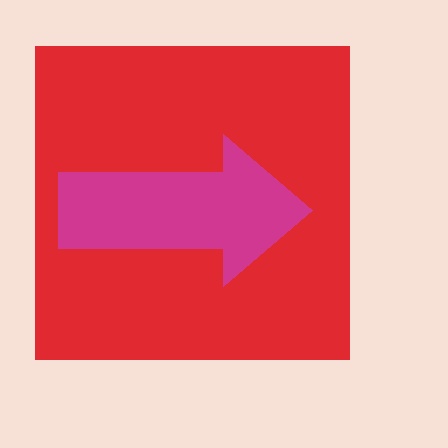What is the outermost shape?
The red square.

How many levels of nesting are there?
2.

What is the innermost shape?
The magenta arrow.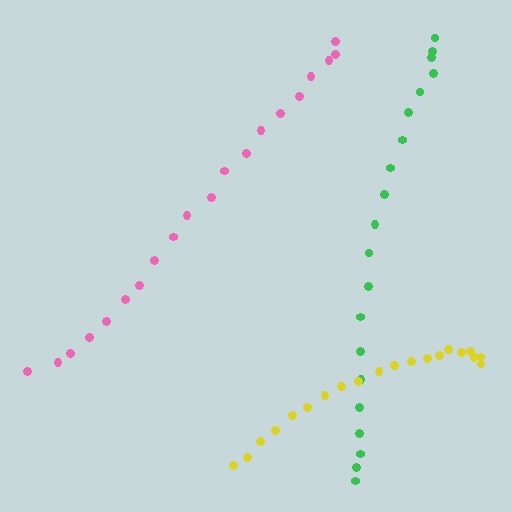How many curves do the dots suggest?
There are 3 distinct paths.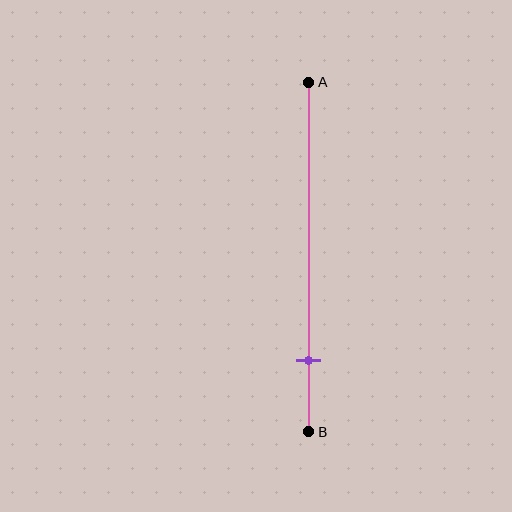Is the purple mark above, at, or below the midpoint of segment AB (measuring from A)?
The purple mark is below the midpoint of segment AB.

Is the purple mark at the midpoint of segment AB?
No, the mark is at about 80% from A, not at the 50% midpoint.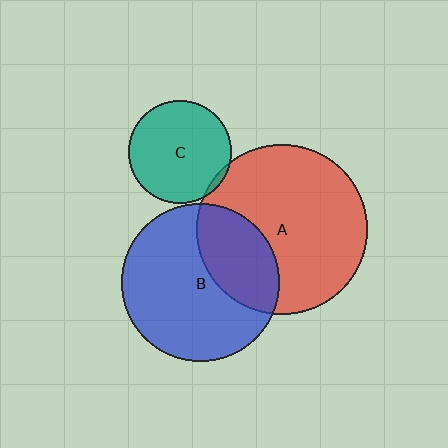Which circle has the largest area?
Circle A (red).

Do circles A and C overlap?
Yes.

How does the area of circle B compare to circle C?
Approximately 2.4 times.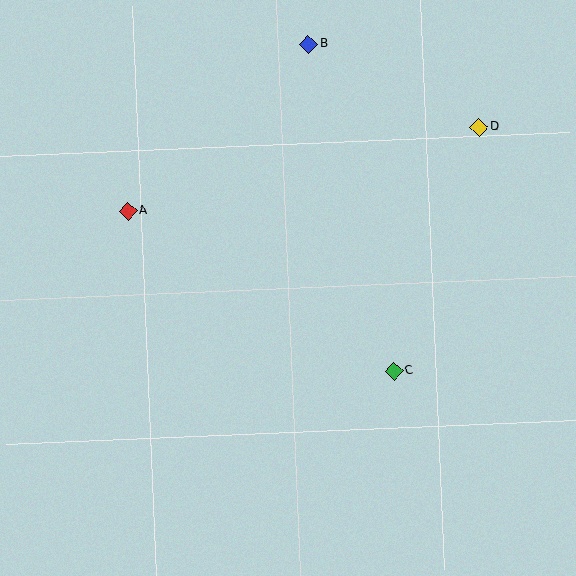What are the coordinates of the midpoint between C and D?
The midpoint between C and D is at (436, 249).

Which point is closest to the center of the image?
Point C at (394, 371) is closest to the center.